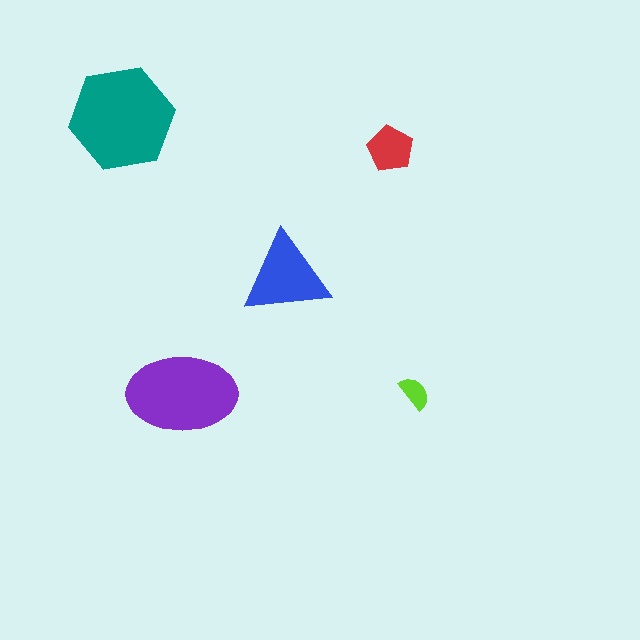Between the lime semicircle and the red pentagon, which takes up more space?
The red pentagon.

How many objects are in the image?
There are 5 objects in the image.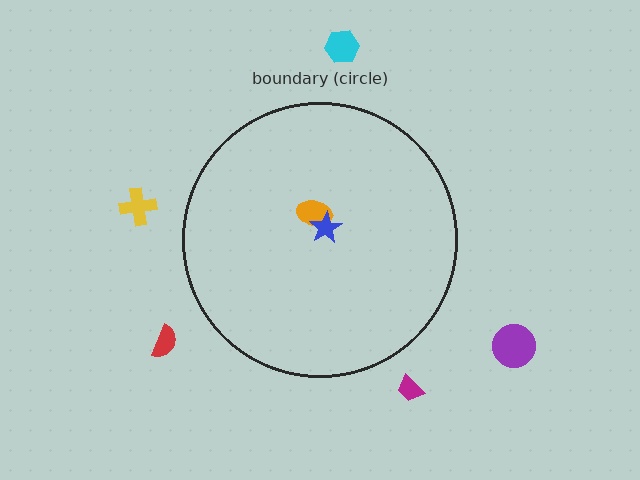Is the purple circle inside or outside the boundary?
Outside.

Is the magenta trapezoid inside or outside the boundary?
Outside.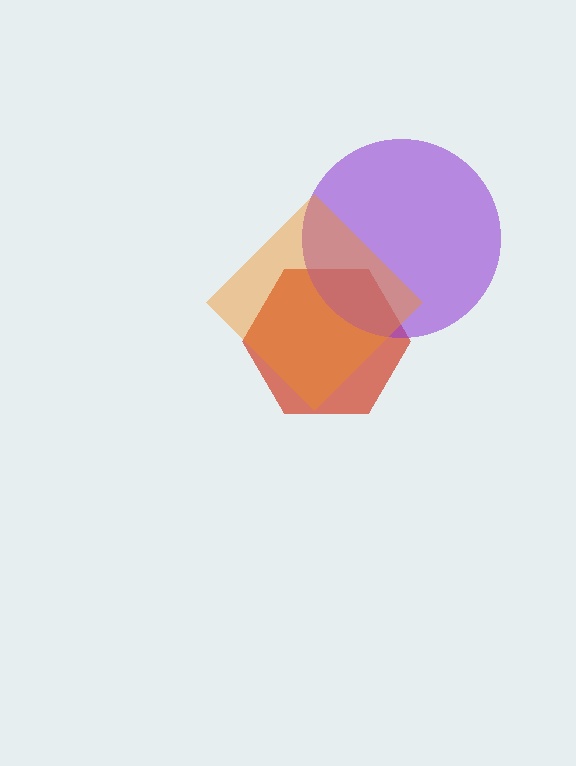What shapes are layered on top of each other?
The layered shapes are: a red hexagon, a purple circle, an orange diamond.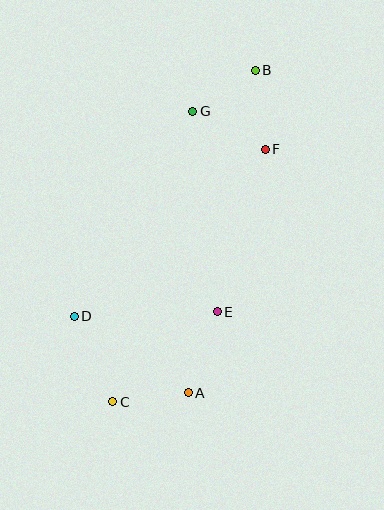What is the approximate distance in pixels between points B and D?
The distance between B and D is approximately 305 pixels.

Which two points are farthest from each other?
Points B and C are farthest from each other.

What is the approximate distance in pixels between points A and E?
The distance between A and E is approximately 86 pixels.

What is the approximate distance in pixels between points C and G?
The distance between C and G is approximately 301 pixels.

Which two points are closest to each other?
Points B and G are closest to each other.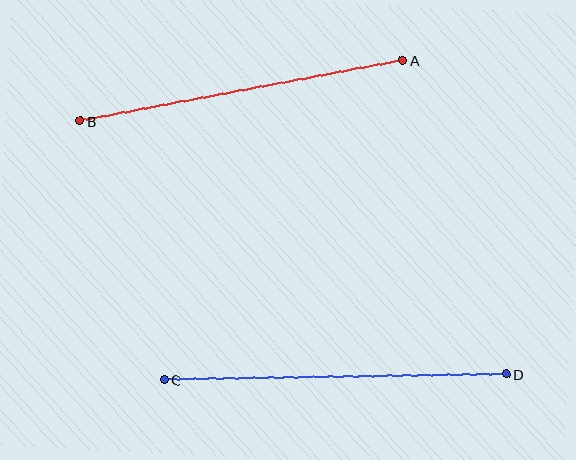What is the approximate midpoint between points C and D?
The midpoint is at approximately (335, 377) pixels.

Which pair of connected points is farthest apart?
Points C and D are farthest apart.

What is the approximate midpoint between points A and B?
The midpoint is at approximately (241, 91) pixels.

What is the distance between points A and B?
The distance is approximately 328 pixels.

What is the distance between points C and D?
The distance is approximately 342 pixels.